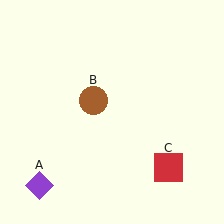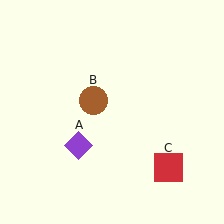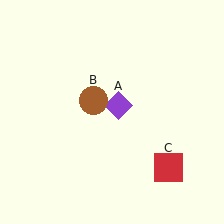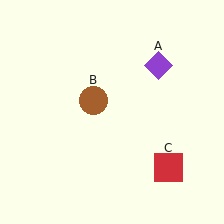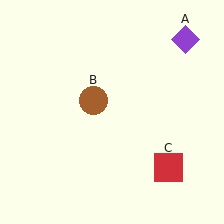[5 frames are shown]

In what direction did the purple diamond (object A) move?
The purple diamond (object A) moved up and to the right.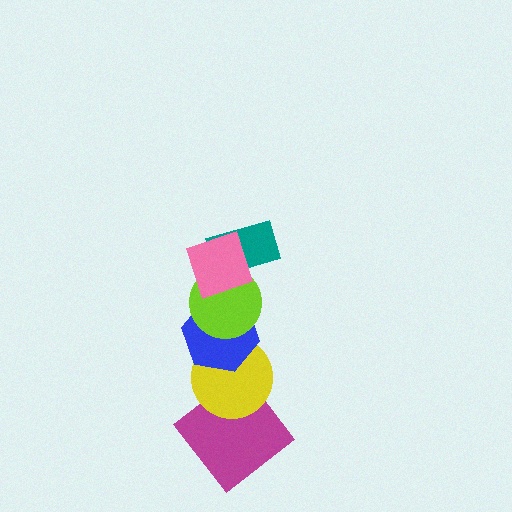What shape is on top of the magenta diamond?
The yellow circle is on top of the magenta diamond.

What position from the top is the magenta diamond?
The magenta diamond is 6th from the top.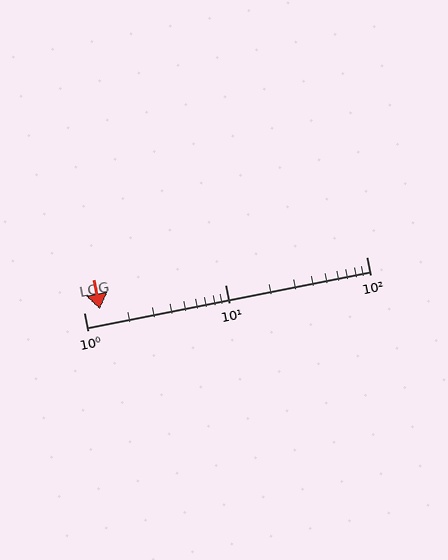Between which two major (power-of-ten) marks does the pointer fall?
The pointer is between 1 and 10.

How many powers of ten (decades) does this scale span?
The scale spans 2 decades, from 1 to 100.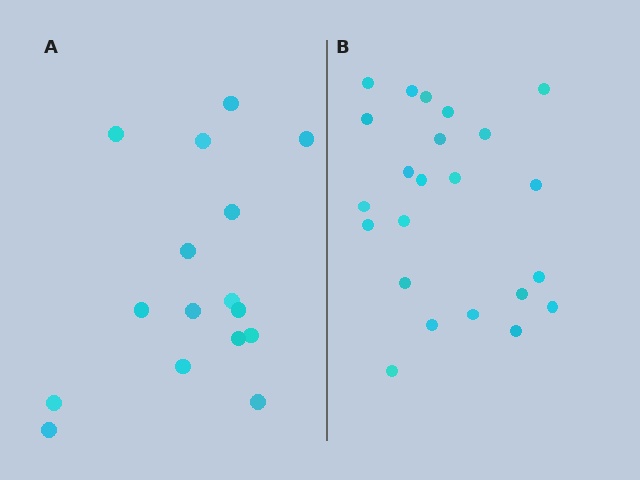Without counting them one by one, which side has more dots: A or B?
Region B (the right region) has more dots.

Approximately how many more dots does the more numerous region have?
Region B has roughly 8 or so more dots than region A.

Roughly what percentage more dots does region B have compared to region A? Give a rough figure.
About 45% more.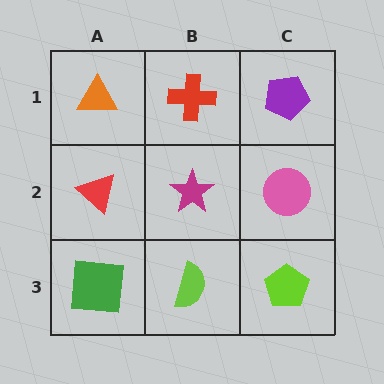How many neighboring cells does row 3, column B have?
3.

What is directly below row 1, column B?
A magenta star.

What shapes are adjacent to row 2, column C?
A purple pentagon (row 1, column C), a lime pentagon (row 3, column C), a magenta star (row 2, column B).